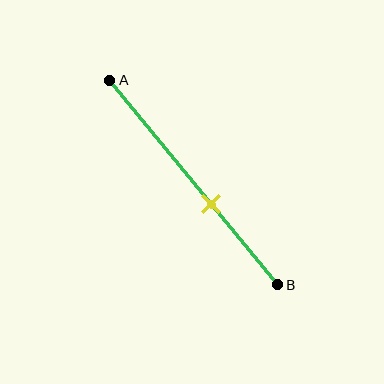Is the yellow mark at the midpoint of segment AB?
No, the mark is at about 60% from A, not at the 50% midpoint.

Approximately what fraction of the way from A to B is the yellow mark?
The yellow mark is approximately 60% of the way from A to B.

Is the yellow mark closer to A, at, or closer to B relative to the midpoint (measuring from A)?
The yellow mark is closer to point B than the midpoint of segment AB.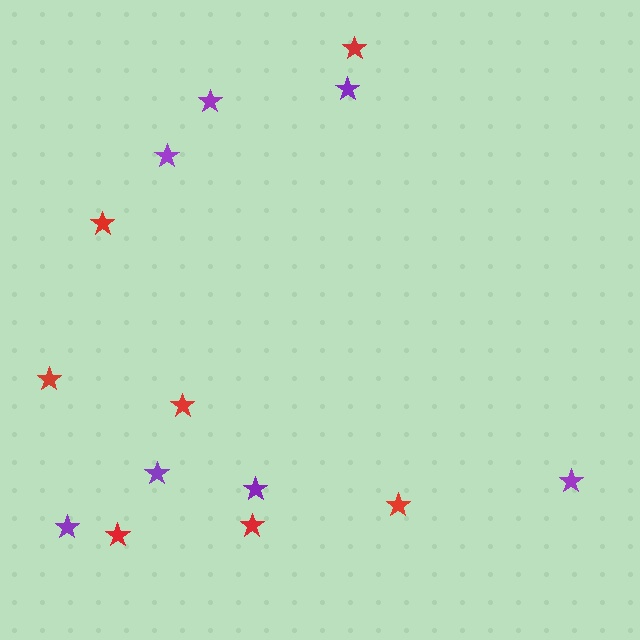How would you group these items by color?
There are 2 groups: one group of red stars (7) and one group of purple stars (7).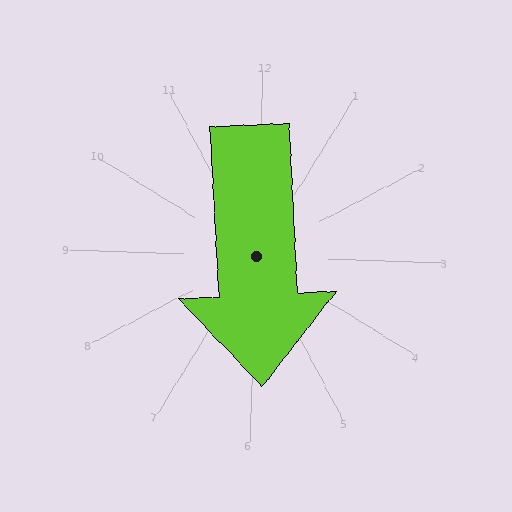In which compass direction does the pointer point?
South.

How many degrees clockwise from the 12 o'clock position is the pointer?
Approximately 175 degrees.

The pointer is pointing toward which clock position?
Roughly 6 o'clock.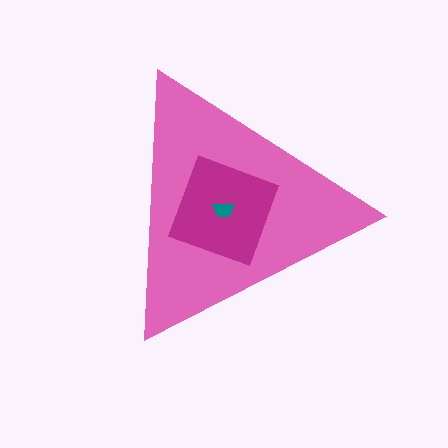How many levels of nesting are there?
3.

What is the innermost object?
The teal trapezoid.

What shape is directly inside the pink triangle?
The magenta square.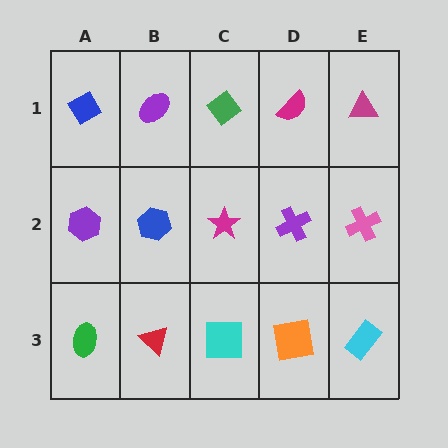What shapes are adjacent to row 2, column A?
A blue diamond (row 1, column A), a green ellipse (row 3, column A), a blue hexagon (row 2, column B).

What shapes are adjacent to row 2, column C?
A green diamond (row 1, column C), a cyan square (row 3, column C), a blue hexagon (row 2, column B), a purple cross (row 2, column D).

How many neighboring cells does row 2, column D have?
4.